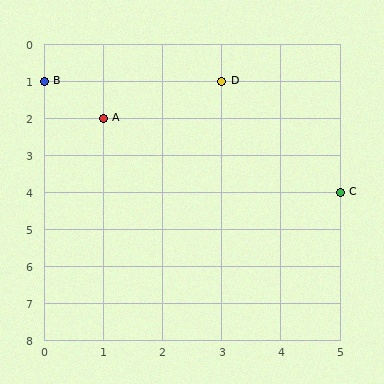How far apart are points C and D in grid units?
Points C and D are 2 columns and 3 rows apart (about 3.6 grid units diagonally).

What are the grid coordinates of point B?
Point B is at grid coordinates (0, 1).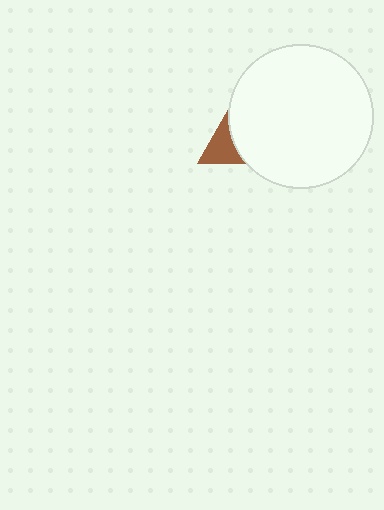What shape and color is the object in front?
The object in front is a white circle.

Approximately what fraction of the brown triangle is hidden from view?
Roughly 68% of the brown triangle is hidden behind the white circle.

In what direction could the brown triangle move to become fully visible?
The brown triangle could move left. That would shift it out from behind the white circle entirely.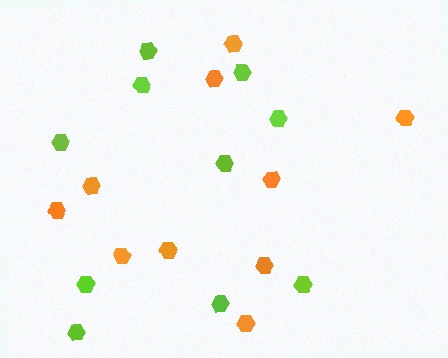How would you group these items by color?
There are 2 groups: one group of lime hexagons (10) and one group of orange hexagons (10).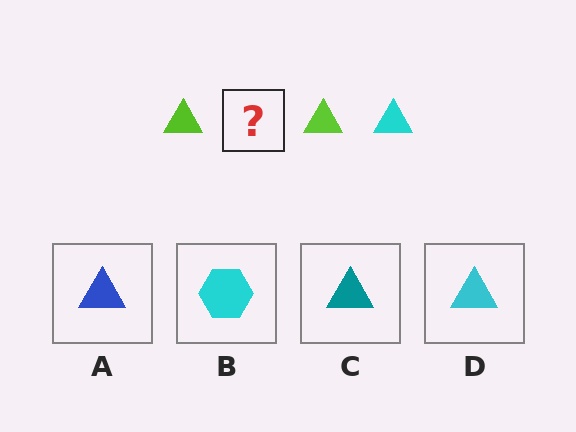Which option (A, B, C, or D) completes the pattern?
D.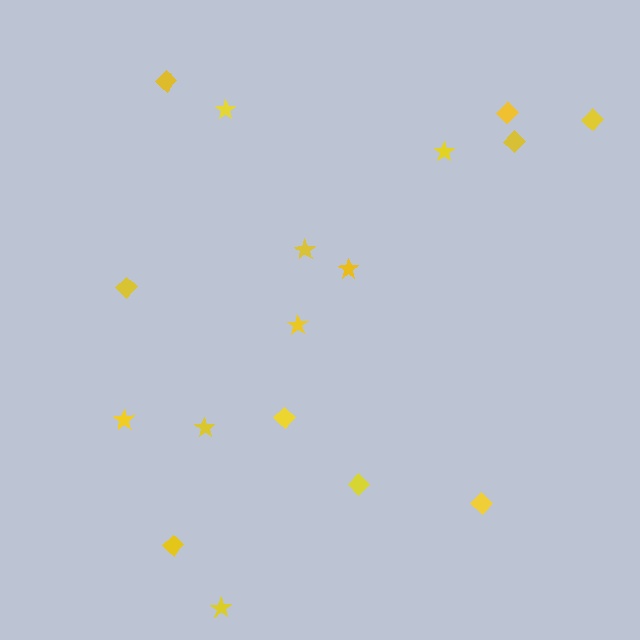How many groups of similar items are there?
There are 2 groups: one group of stars (8) and one group of diamonds (9).